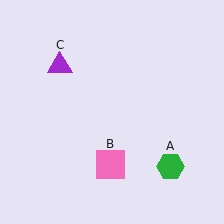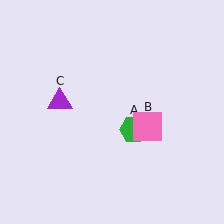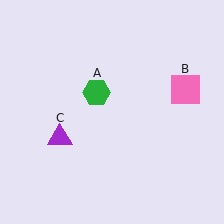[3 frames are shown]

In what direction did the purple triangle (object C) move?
The purple triangle (object C) moved down.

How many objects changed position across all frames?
3 objects changed position: green hexagon (object A), pink square (object B), purple triangle (object C).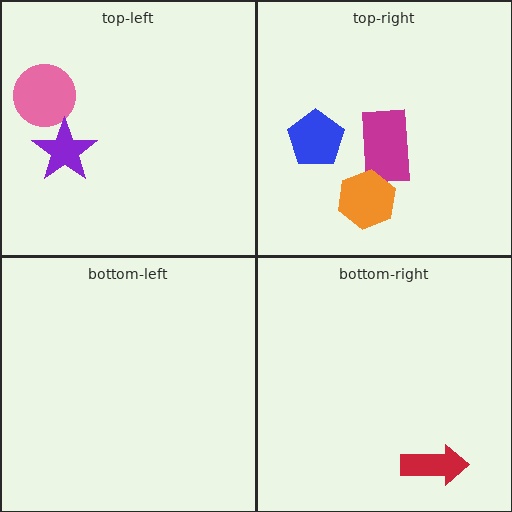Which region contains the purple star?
The top-left region.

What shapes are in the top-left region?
The pink circle, the purple star.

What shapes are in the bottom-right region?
The red arrow.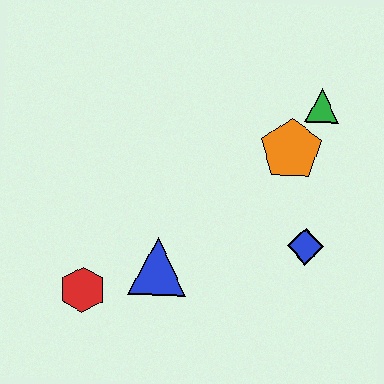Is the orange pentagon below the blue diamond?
No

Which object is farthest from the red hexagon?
The green triangle is farthest from the red hexagon.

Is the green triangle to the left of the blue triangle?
No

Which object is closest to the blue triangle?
The red hexagon is closest to the blue triangle.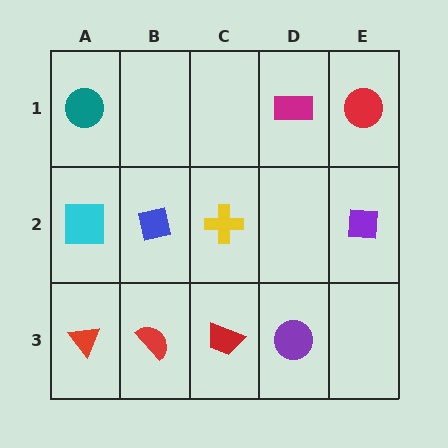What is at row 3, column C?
A red trapezoid.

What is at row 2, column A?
A cyan square.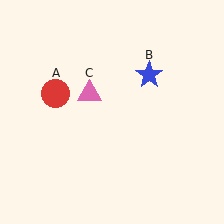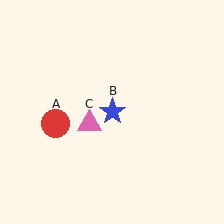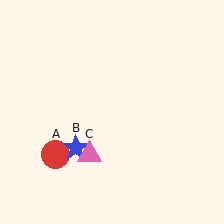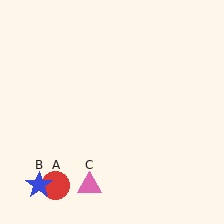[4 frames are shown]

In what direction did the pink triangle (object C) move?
The pink triangle (object C) moved down.